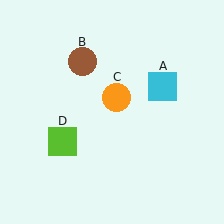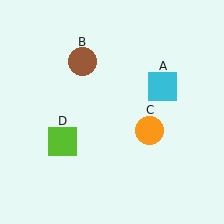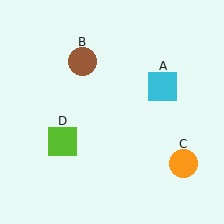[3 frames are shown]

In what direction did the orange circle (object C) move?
The orange circle (object C) moved down and to the right.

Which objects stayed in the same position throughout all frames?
Cyan square (object A) and brown circle (object B) and lime square (object D) remained stationary.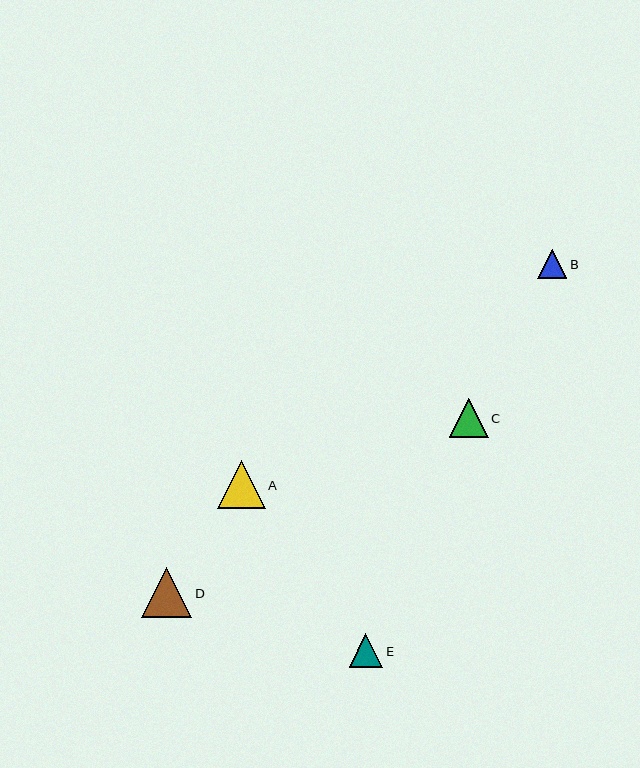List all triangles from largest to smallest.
From largest to smallest: D, A, C, E, B.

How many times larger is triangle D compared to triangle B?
Triangle D is approximately 1.7 times the size of triangle B.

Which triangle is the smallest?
Triangle B is the smallest with a size of approximately 29 pixels.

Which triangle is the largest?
Triangle D is the largest with a size of approximately 50 pixels.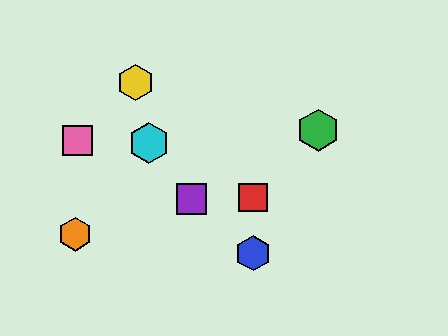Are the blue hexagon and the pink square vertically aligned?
No, the blue hexagon is at x≈253 and the pink square is at x≈77.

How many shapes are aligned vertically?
2 shapes (the red square, the blue hexagon) are aligned vertically.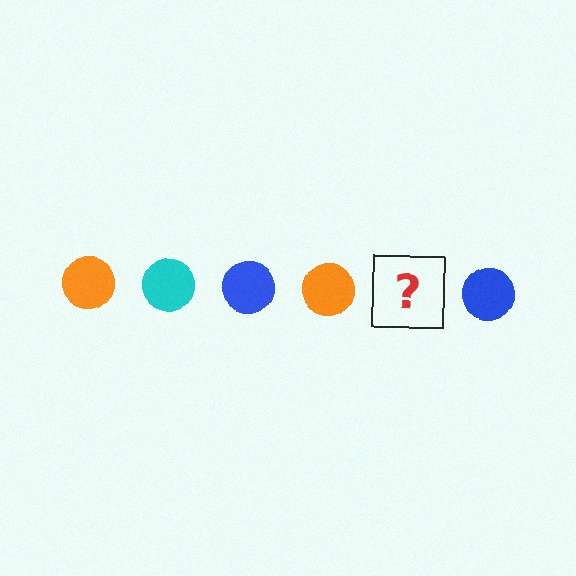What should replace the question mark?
The question mark should be replaced with a cyan circle.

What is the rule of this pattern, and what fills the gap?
The rule is that the pattern cycles through orange, cyan, blue circles. The gap should be filled with a cyan circle.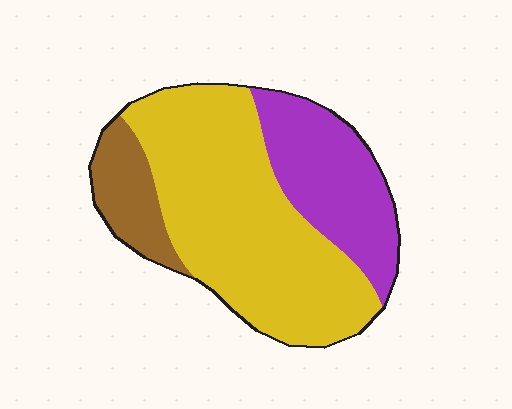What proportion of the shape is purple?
Purple takes up about one quarter (1/4) of the shape.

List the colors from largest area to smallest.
From largest to smallest: yellow, purple, brown.